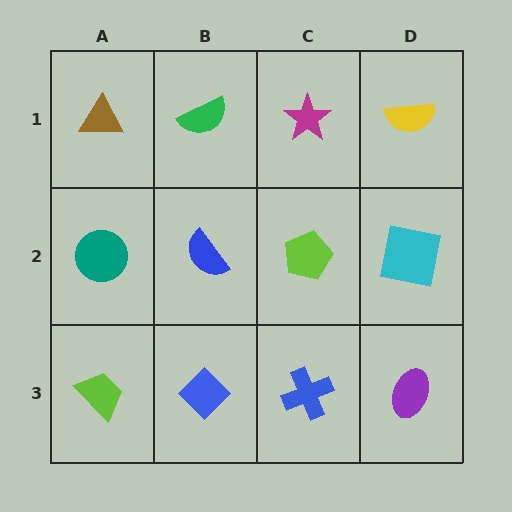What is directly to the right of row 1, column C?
A yellow semicircle.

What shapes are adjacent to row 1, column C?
A lime pentagon (row 2, column C), a green semicircle (row 1, column B), a yellow semicircle (row 1, column D).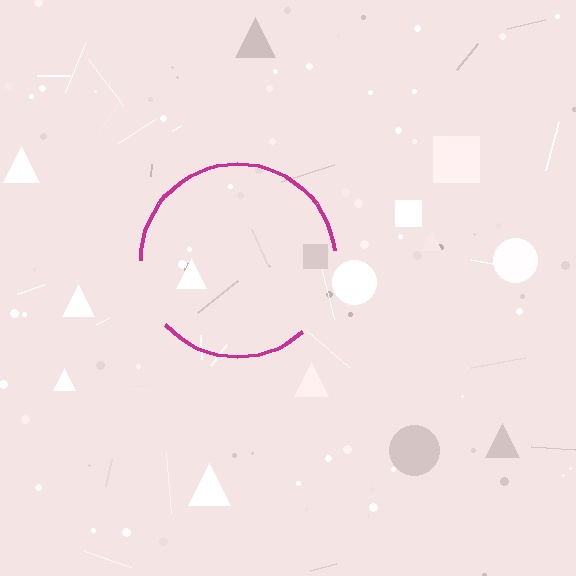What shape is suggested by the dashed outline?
The dashed outline suggests a circle.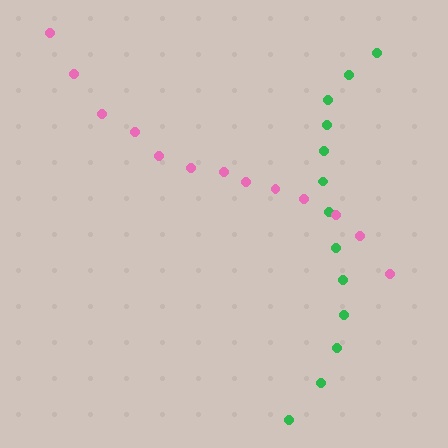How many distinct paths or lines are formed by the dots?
There are 2 distinct paths.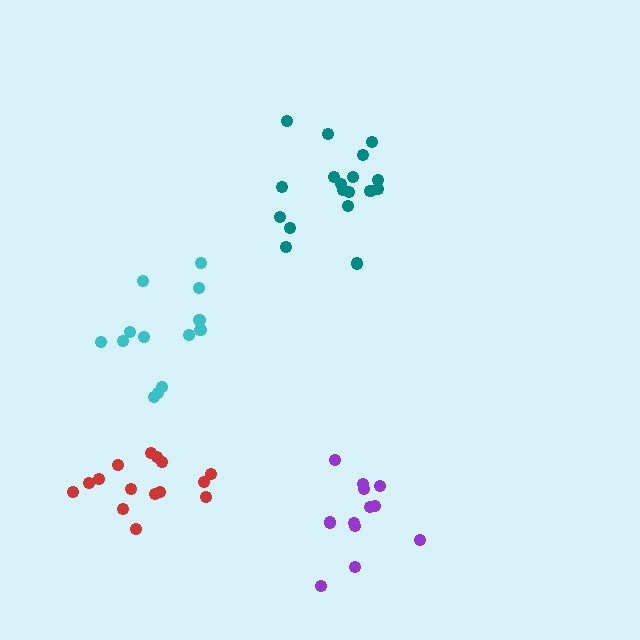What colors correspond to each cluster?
The clusters are colored: red, teal, cyan, purple.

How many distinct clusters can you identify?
There are 4 distinct clusters.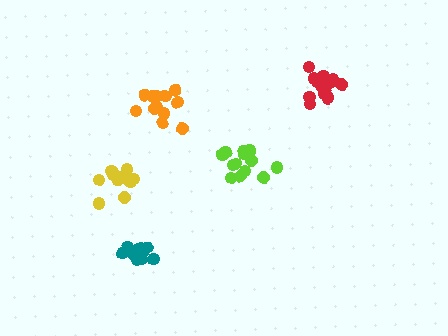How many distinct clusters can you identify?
There are 5 distinct clusters.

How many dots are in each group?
Group 1: 13 dots, Group 2: 11 dots, Group 3: 13 dots, Group 4: 10 dots, Group 5: 12 dots (59 total).